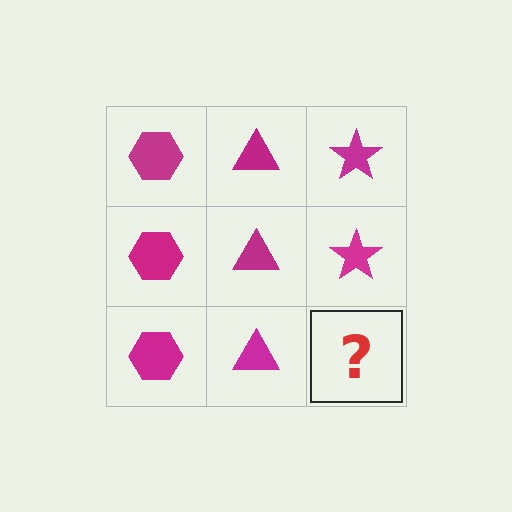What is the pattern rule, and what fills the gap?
The rule is that each column has a consistent shape. The gap should be filled with a magenta star.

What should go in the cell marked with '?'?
The missing cell should contain a magenta star.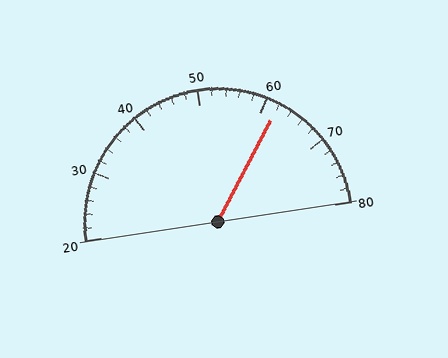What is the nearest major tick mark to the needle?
The nearest major tick mark is 60.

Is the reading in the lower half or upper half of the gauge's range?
The reading is in the upper half of the range (20 to 80).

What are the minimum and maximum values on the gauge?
The gauge ranges from 20 to 80.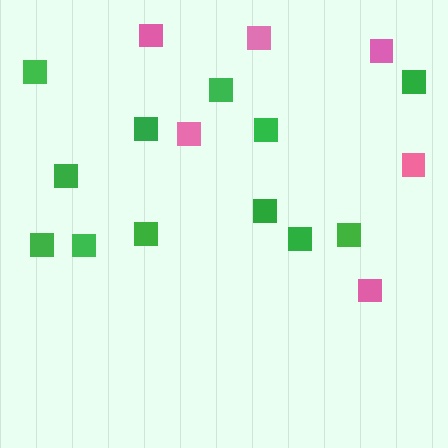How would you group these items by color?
There are 2 groups: one group of pink squares (6) and one group of green squares (12).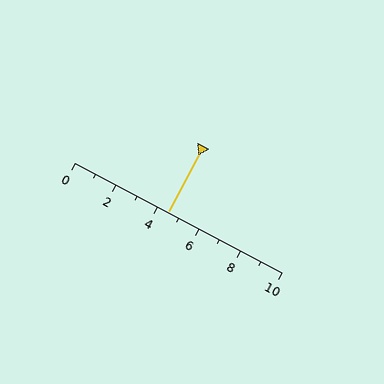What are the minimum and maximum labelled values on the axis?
The axis runs from 0 to 10.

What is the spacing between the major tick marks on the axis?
The major ticks are spaced 2 apart.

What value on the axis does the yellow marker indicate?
The marker indicates approximately 4.5.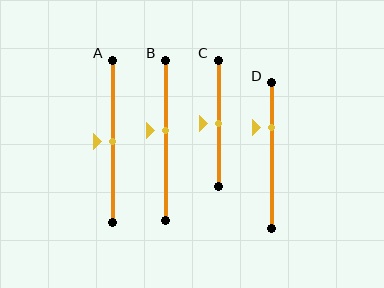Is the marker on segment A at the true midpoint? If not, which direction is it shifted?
Yes, the marker on segment A is at the true midpoint.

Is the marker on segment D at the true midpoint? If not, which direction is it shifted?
No, the marker on segment D is shifted upward by about 19% of the segment length.